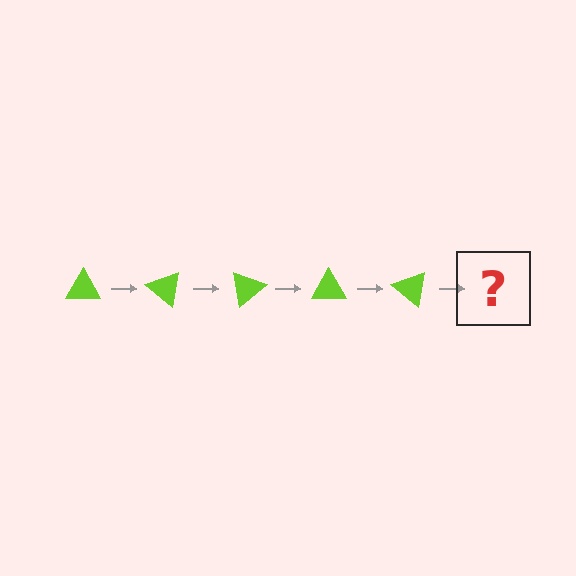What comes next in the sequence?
The next element should be a lime triangle rotated 200 degrees.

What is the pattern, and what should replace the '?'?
The pattern is that the triangle rotates 40 degrees each step. The '?' should be a lime triangle rotated 200 degrees.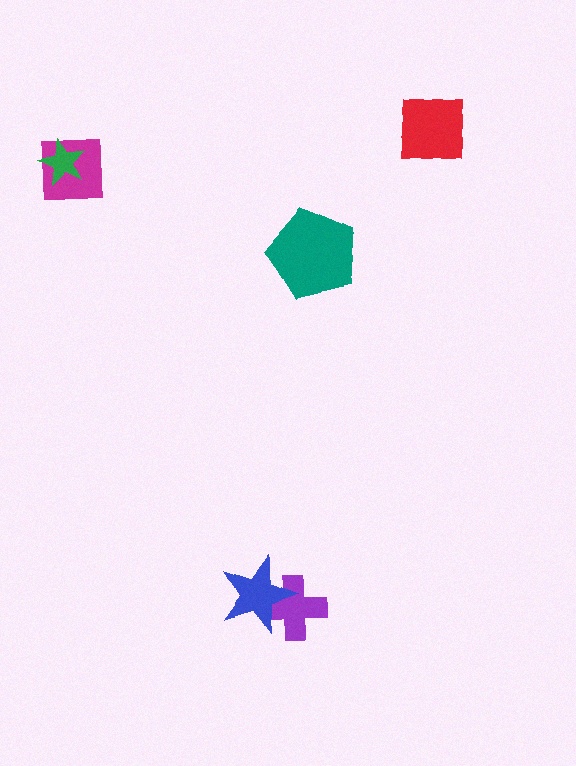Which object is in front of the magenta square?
The green star is in front of the magenta square.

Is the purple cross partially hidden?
Yes, it is partially covered by another shape.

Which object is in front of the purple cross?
The blue star is in front of the purple cross.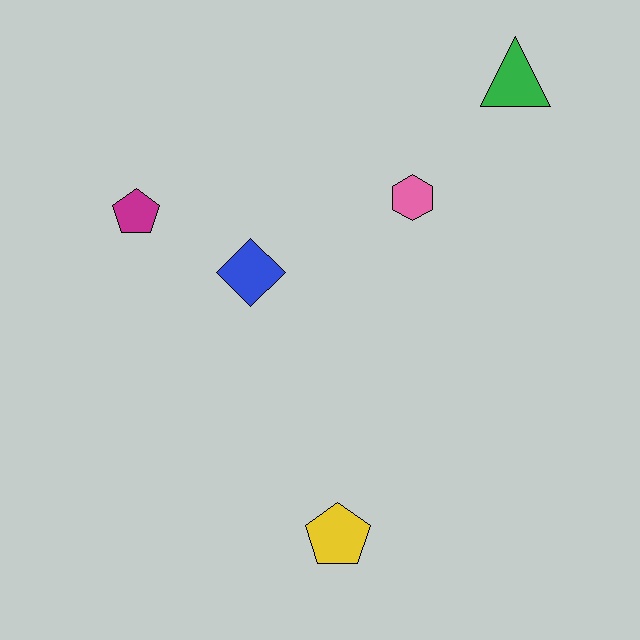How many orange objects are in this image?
There are no orange objects.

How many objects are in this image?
There are 5 objects.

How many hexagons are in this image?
There is 1 hexagon.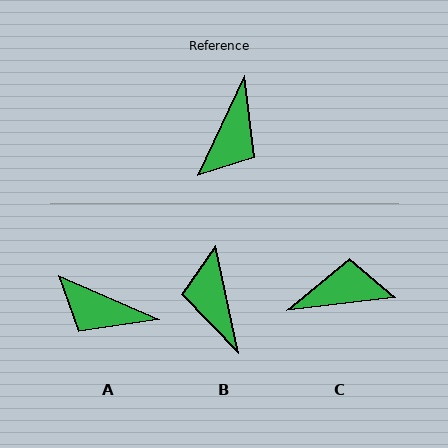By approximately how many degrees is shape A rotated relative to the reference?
Approximately 88 degrees clockwise.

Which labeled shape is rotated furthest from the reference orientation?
B, about 142 degrees away.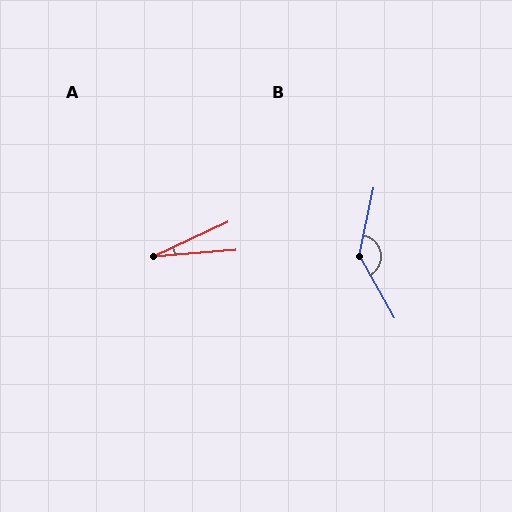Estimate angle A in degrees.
Approximately 21 degrees.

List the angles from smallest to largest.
A (21°), B (139°).